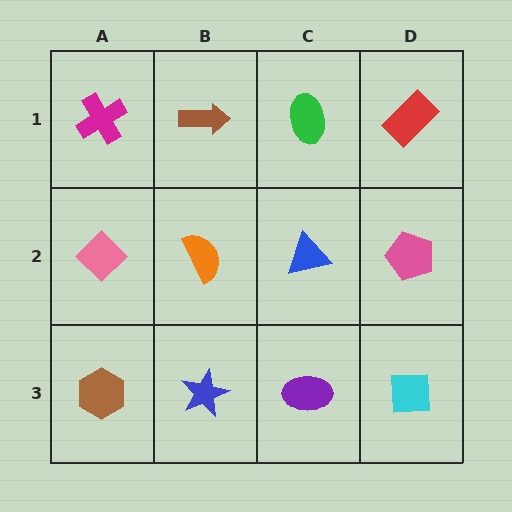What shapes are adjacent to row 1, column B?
An orange semicircle (row 2, column B), a magenta cross (row 1, column A), a green ellipse (row 1, column C).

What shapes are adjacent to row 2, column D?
A red rectangle (row 1, column D), a cyan square (row 3, column D), a blue triangle (row 2, column C).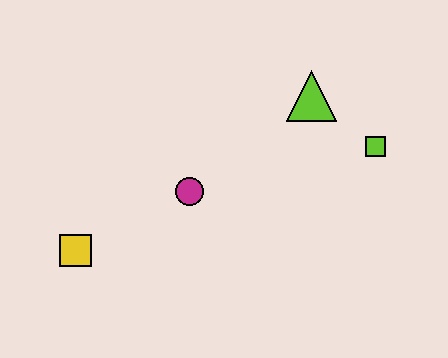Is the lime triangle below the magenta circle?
No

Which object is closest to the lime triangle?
The lime square is closest to the lime triangle.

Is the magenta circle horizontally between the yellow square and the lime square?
Yes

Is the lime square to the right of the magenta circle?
Yes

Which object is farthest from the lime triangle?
The yellow square is farthest from the lime triangle.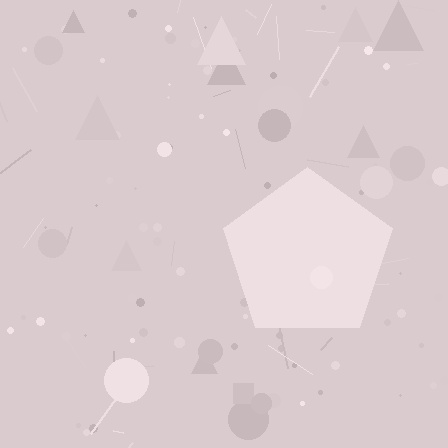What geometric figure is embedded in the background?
A pentagon is embedded in the background.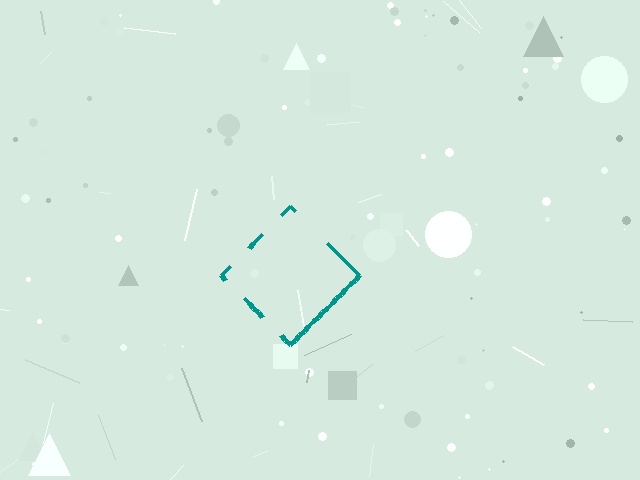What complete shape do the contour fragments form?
The contour fragments form a diamond.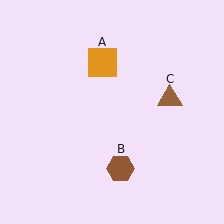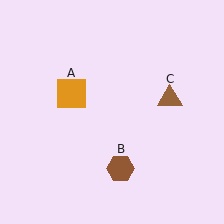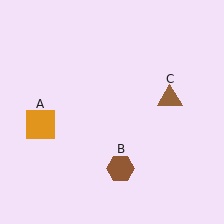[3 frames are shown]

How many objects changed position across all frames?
1 object changed position: orange square (object A).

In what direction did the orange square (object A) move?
The orange square (object A) moved down and to the left.